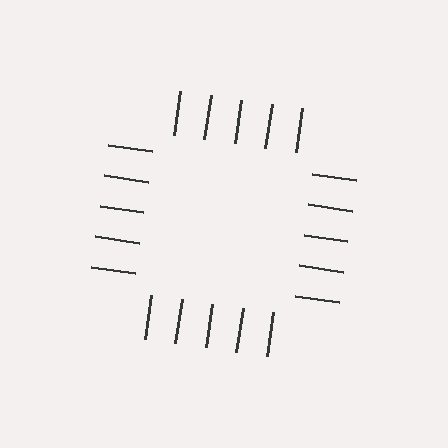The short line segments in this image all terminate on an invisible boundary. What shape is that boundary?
An illusory square — the line segments terminate on its edges but no continuous stroke is drawn.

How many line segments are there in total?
20 — 5 along each of the 4 edges.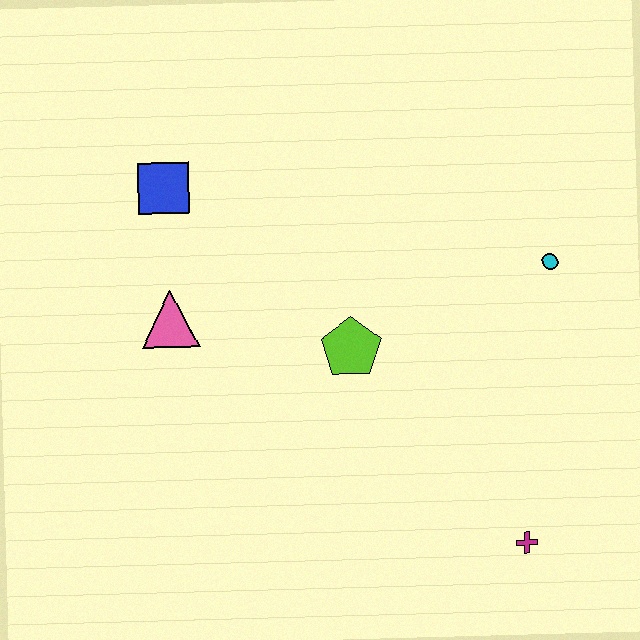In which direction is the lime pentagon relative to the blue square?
The lime pentagon is to the right of the blue square.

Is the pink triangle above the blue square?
No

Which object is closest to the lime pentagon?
The pink triangle is closest to the lime pentagon.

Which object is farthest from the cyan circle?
The blue square is farthest from the cyan circle.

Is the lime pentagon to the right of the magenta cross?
No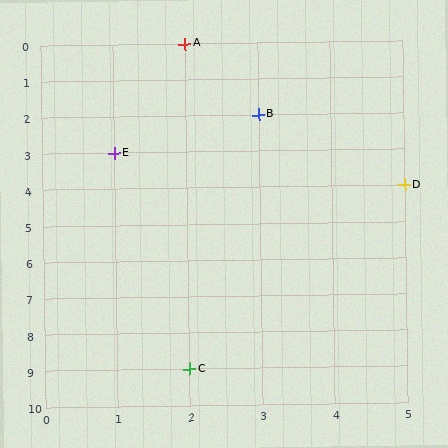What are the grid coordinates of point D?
Point D is at grid coordinates (5, 4).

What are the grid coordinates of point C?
Point C is at grid coordinates (2, 9).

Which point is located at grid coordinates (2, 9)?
Point C is at (2, 9).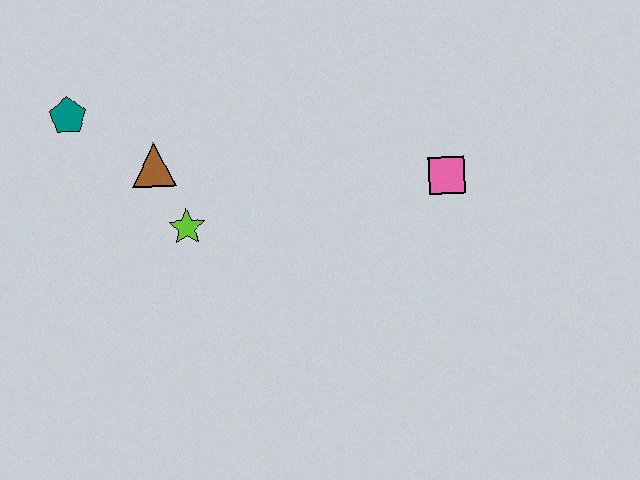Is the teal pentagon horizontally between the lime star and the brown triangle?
No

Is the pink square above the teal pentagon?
No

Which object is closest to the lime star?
The brown triangle is closest to the lime star.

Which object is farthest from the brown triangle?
The pink square is farthest from the brown triangle.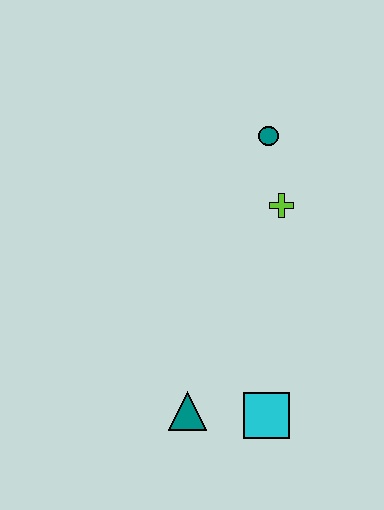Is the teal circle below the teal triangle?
No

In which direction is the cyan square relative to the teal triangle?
The cyan square is to the right of the teal triangle.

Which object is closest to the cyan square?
The teal triangle is closest to the cyan square.